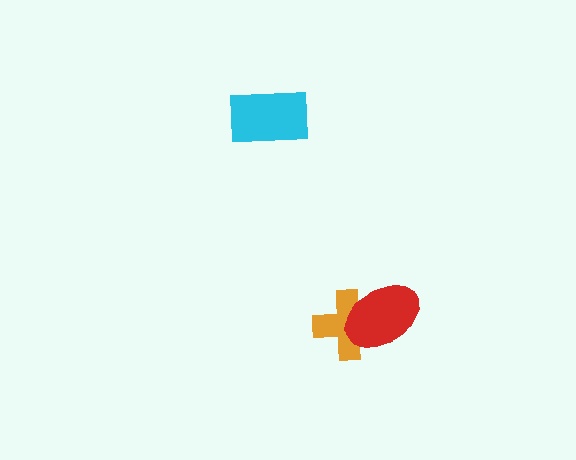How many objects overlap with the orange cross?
1 object overlaps with the orange cross.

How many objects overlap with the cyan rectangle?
0 objects overlap with the cyan rectangle.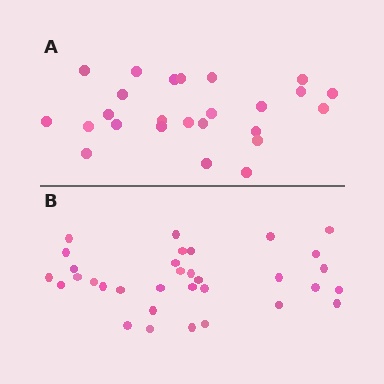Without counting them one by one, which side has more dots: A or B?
Region B (the bottom region) has more dots.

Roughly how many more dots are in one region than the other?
Region B has roughly 8 or so more dots than region A.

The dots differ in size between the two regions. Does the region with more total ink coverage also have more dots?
No. Region A has more total ink coverage because its dots are larger, but region B actually contains more individual dots. Total area can be misleading — the number of items is what matters here.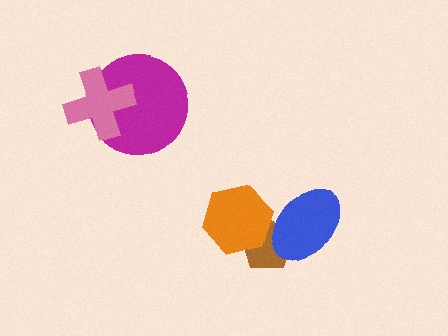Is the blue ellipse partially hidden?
Yes, it is partially covered by another shape.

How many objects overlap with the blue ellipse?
2 objects overlap with the blue ellipse.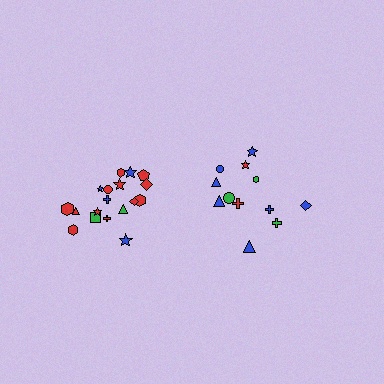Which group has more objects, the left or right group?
The left group.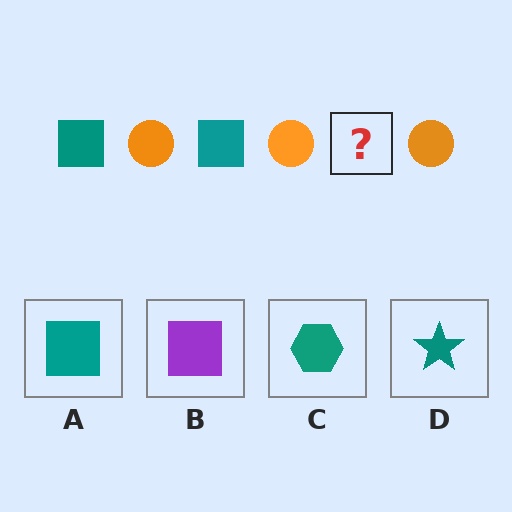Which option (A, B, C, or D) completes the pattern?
A.